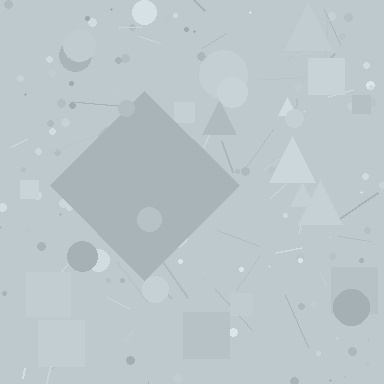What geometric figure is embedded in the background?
A diamond is embedded in the background.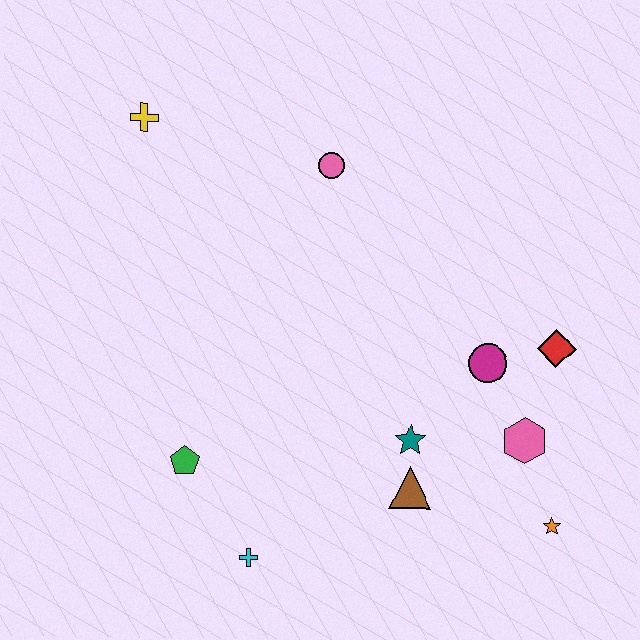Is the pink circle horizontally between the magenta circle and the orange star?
No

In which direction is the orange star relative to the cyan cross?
The orange star is to the right of the cyan cross.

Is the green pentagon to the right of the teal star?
No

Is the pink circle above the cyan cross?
Yes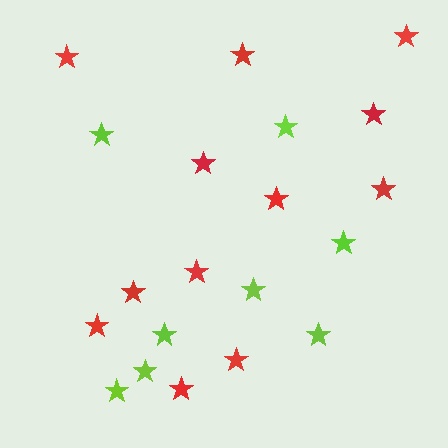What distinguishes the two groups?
There are 2 groups: one group of red stars (12) and one group of lime stars (8).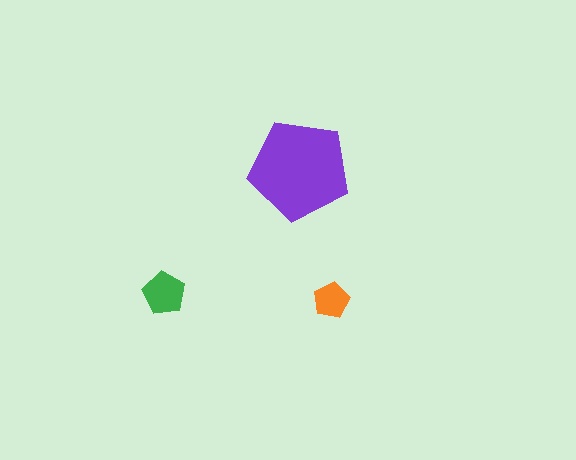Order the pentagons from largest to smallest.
the purple one, the green one, the orange one.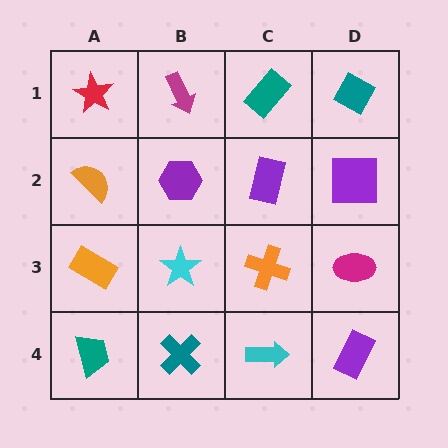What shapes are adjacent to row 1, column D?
A purple square (row 2, column D), a teal rectangle (row 1, column C).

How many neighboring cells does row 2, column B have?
4.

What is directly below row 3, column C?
A cyan arrow.